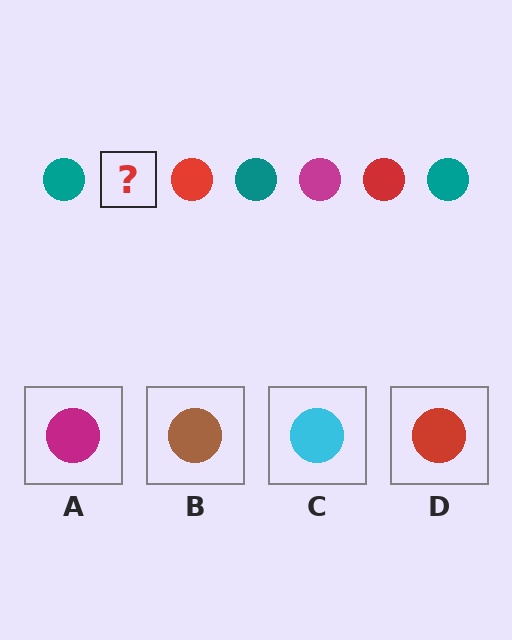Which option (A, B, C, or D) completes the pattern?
A.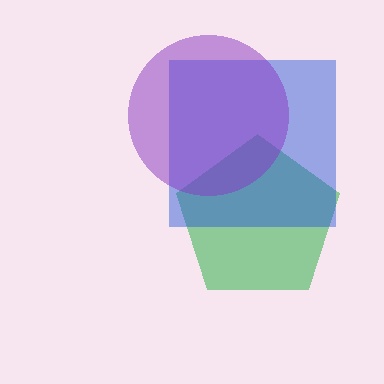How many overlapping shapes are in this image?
There are 3 overlapping shapes in the image.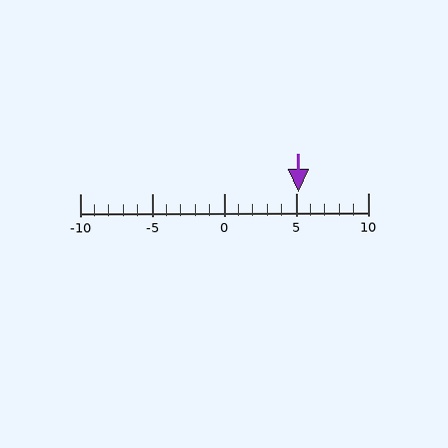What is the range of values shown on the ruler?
The ruler shows values from -10 to 10.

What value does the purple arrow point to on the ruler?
The purple arrow points to approximately 5.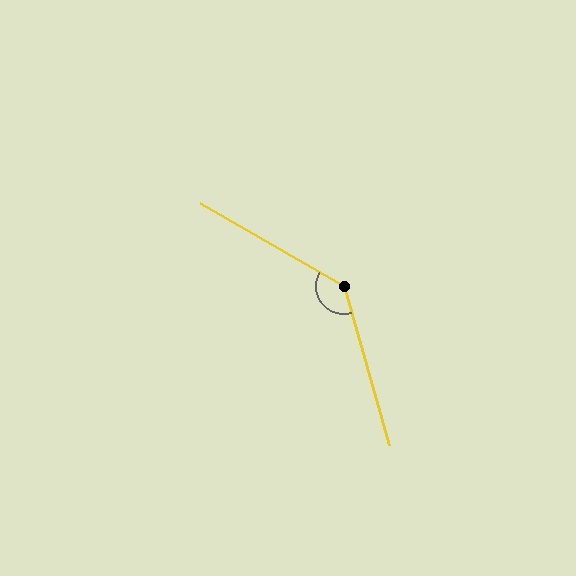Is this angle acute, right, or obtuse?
It is obtuse.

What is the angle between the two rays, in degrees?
Approximately 136 degrees.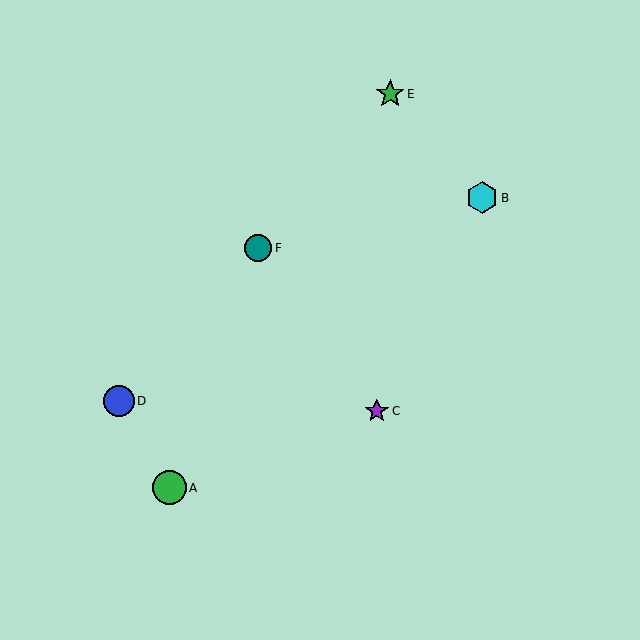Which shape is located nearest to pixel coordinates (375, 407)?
The purple star (labeled C) at (377, 411) is nearest to that location.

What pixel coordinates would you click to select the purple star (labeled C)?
Click at (377, 411) to select the purple star C.